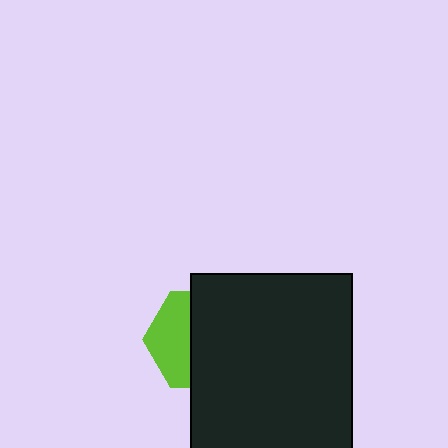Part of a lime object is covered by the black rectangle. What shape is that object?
It is a hexagon.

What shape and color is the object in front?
The object in front is a black rectangle.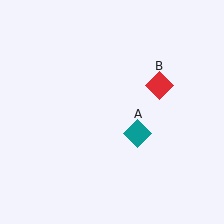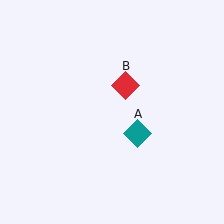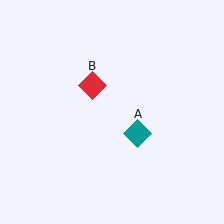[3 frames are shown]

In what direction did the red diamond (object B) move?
The red diamond (object B) moved left.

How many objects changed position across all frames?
1 object changed position: red diamond (object B).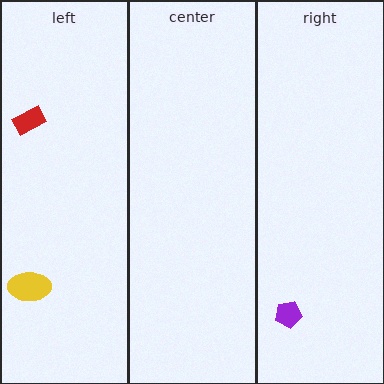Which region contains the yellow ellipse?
The left region.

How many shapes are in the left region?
2.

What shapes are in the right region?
The purple pentagon.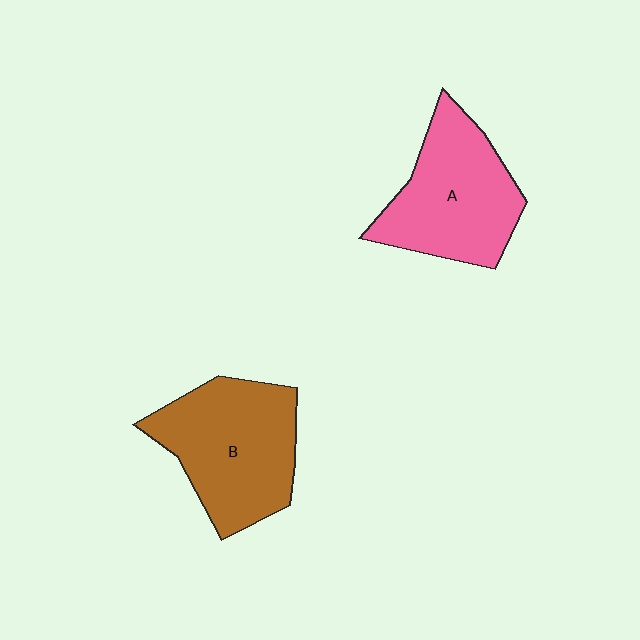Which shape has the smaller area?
Shape A (pink).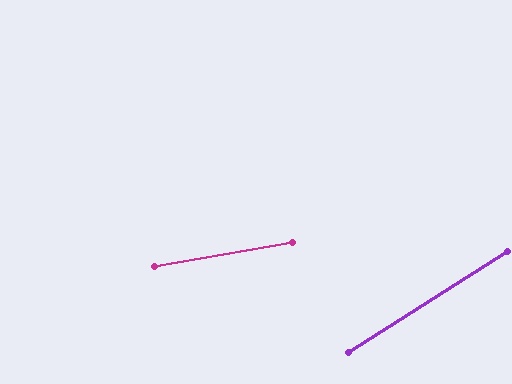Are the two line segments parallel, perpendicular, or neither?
Neither parallel nor perpendicular — they differ by about 23°.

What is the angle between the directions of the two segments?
Approximately 23 degrees.